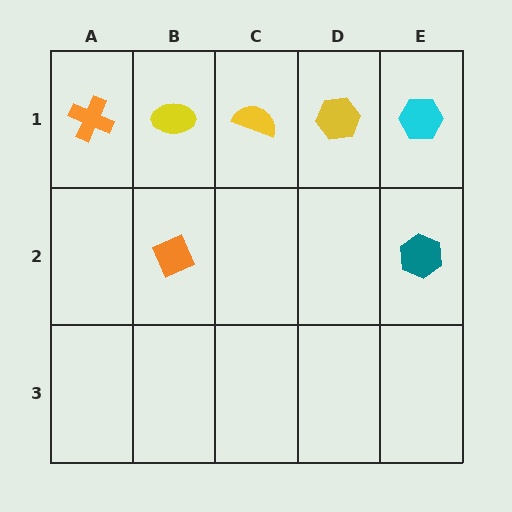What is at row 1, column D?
A yellow hexagon.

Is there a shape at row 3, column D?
No, that cell is empty.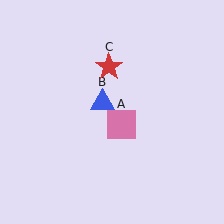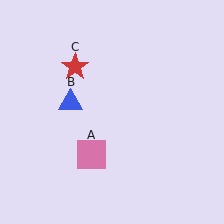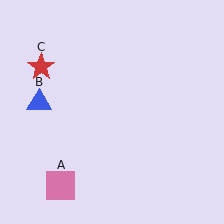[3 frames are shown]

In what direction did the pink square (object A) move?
The pink square (object A) moved down and to the left.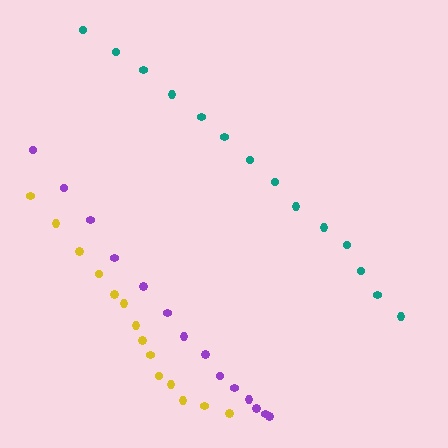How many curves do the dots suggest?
There are 3 distinct paths.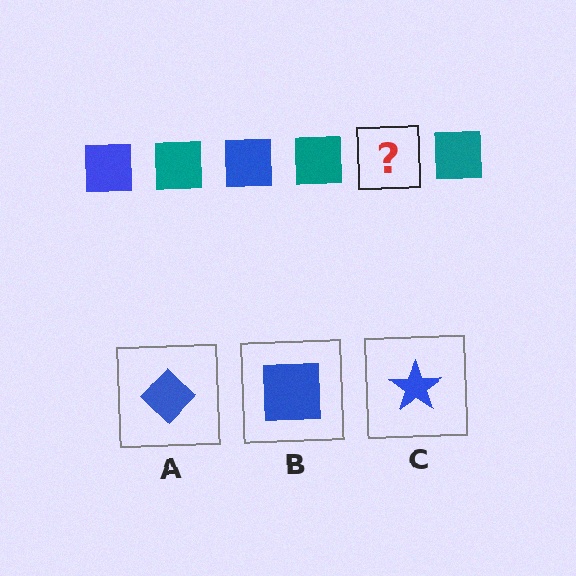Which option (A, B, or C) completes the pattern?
B.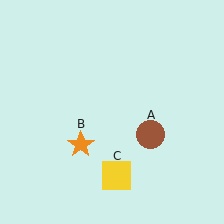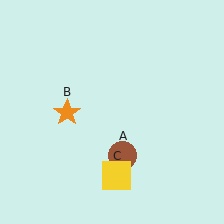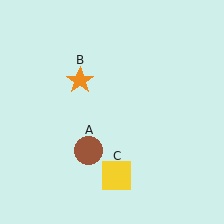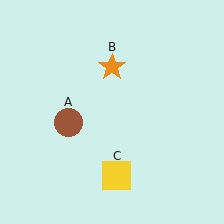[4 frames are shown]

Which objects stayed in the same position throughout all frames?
Yellow square (object C) remained stationary.